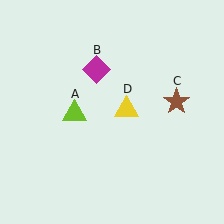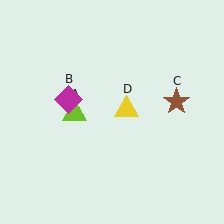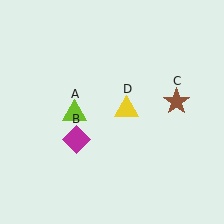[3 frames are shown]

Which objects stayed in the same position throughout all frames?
Lime triangle (object A) and brown star (object C) and yellow triangle (object D) remained stationary.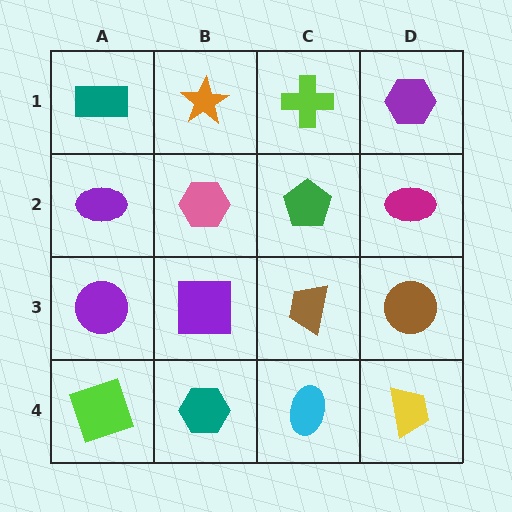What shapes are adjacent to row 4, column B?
A purple square (row 3, column B), a lime square (row 4, column A), a cyan ellipse (row 4, column C).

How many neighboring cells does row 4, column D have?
2.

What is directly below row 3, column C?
A cyan ellipse.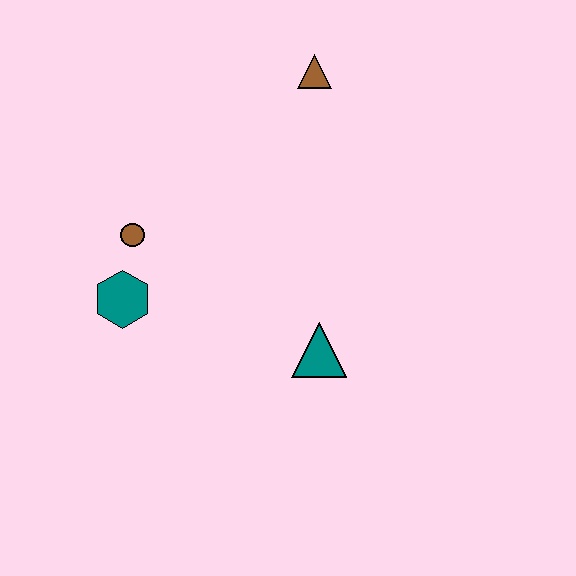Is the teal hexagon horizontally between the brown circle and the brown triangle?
No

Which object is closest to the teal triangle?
The teal hexagon is closest to the teal triangle.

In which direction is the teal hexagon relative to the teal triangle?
The teal hexagon is to the left of the teal triangle.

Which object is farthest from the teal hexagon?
The brown triangle is farthest from the teal hexagon.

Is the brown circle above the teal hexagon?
Yes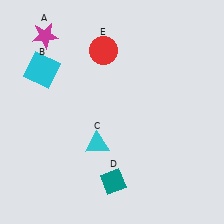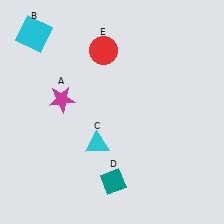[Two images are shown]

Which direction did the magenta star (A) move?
The magenta star (A) moved down.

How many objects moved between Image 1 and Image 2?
2 objects moved between the two images.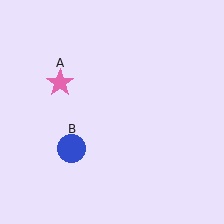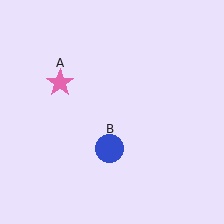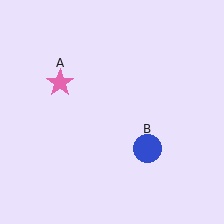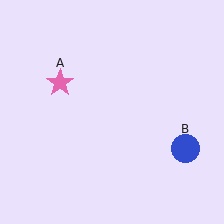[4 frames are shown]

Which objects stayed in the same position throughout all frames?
Pink star (object A) remained stationary.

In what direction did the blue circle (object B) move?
The blue circle (object B) moved right.